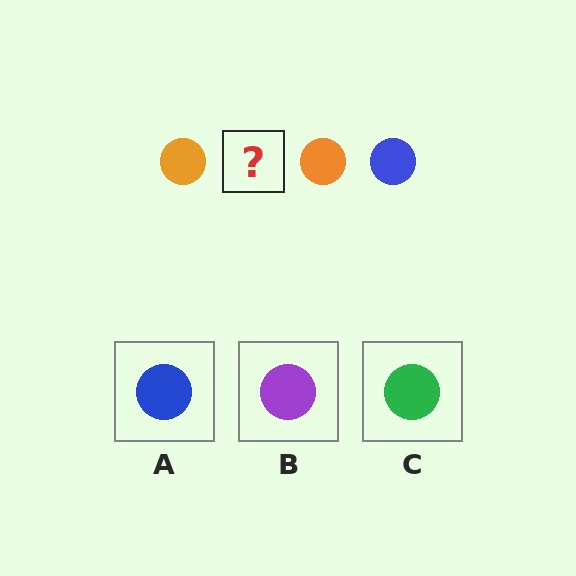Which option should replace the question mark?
Option A.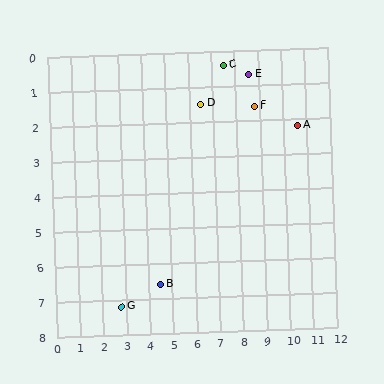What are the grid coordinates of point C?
Point C is at approximately (7.5, 0.4).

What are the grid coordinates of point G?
Point G is at approximately (2.8, 7.2).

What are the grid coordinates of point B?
Point B is at approximately (4.5, 6.6).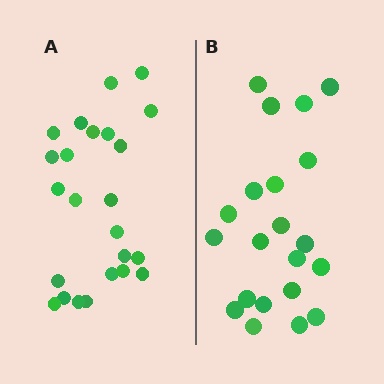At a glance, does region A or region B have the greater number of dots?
Region A (the left region) has more dots.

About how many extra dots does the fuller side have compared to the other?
Region A has just a few more — roughly 2 or 3 more dots than region B.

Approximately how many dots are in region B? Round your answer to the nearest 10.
About 20 dots. (The exact count is 21, which rounds to 20.)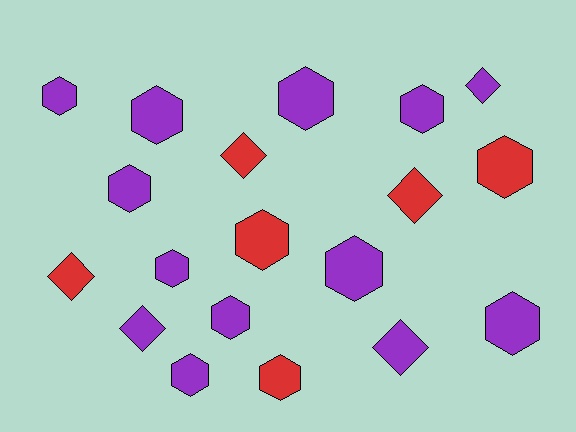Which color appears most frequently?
Purple, with 13 objects.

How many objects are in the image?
There are 19 objects.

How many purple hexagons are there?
There are 10 purple hexagons.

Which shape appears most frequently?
Hexagon, with 13 objects.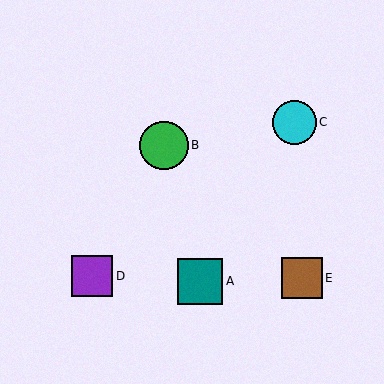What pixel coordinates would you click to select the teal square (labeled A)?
Click at (200, 281) to select the teal square A.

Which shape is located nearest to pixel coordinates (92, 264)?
The purple square (labeled D) at (92, 276) is nearest to that location.